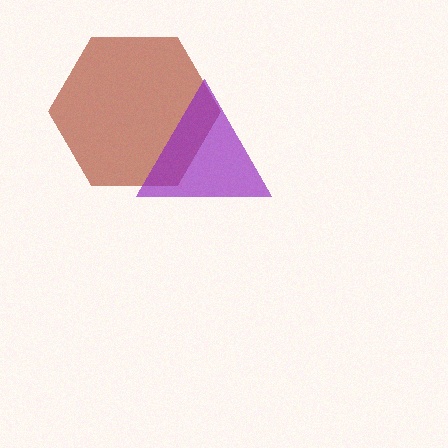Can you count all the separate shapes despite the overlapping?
Yes, there are 2 separate shapes.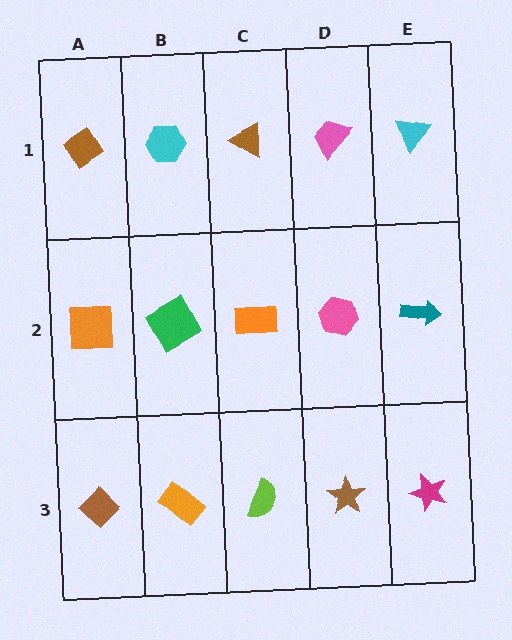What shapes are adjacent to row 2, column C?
A brown triangle (row 1, column C), a lime semicircle (row 3, column C), a green square (row 2, column B), a pink hexagon (row 2, column D).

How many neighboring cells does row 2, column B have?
4.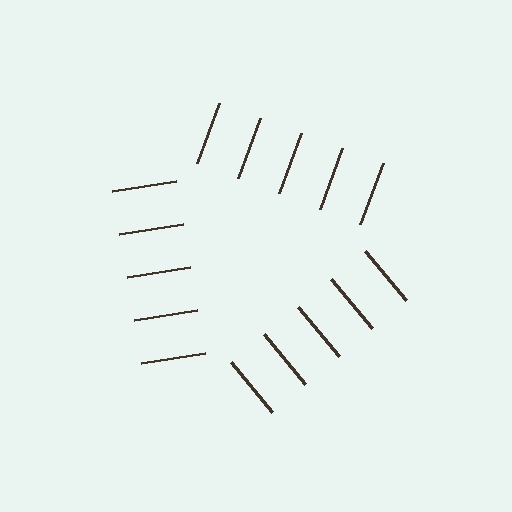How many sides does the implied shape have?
3 sides — the line-ends trace a triangle.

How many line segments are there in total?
15 — 5 along each of the 3 edges.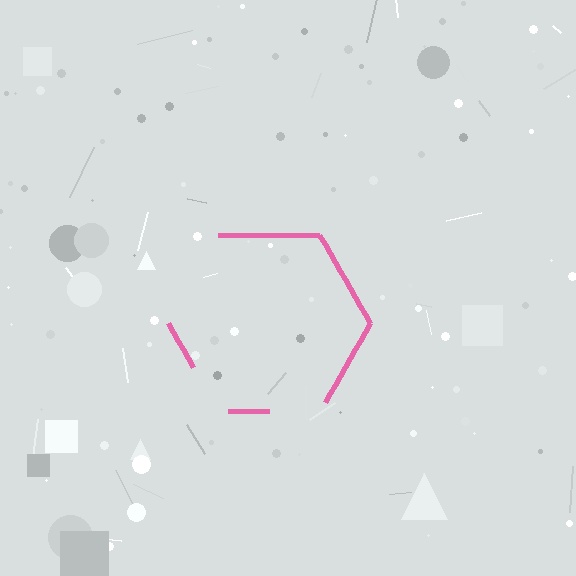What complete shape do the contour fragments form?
The contour fragments form a hexagon.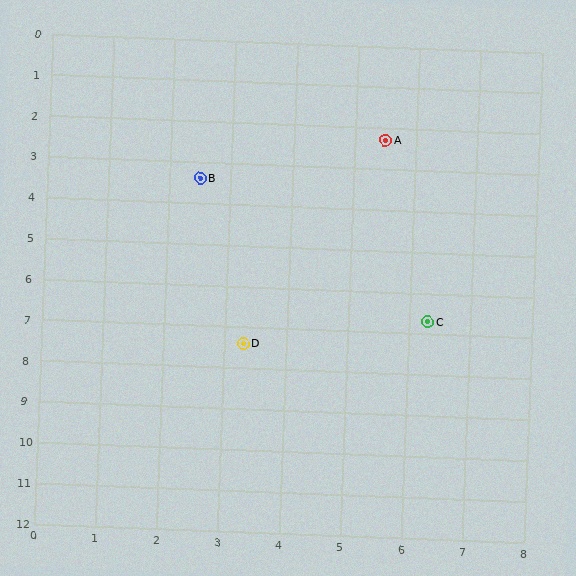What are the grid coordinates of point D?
Point D is at approximately (3.3, 7.4).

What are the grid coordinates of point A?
Point A is at approximately (5.5, 2.3).